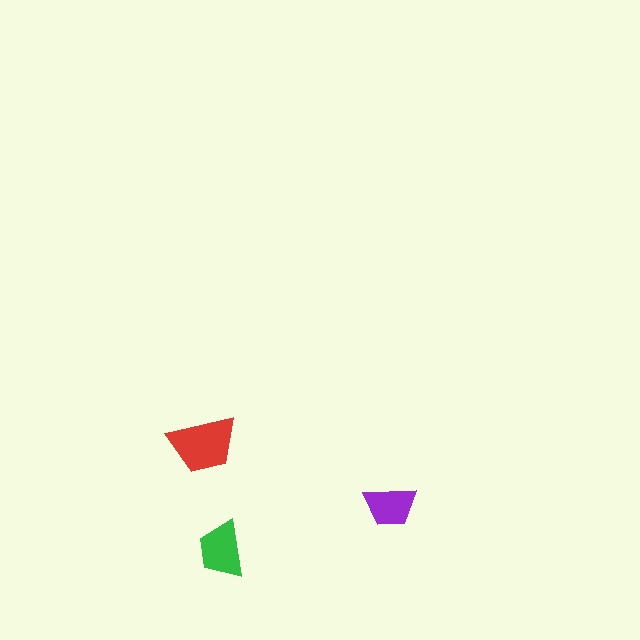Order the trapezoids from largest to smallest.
the red one, the green one, the purple one.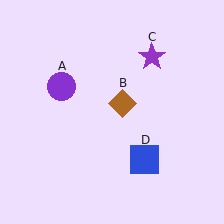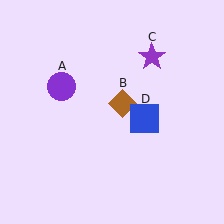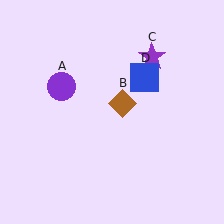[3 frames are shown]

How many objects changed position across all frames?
1 object changed position: blue square (object D).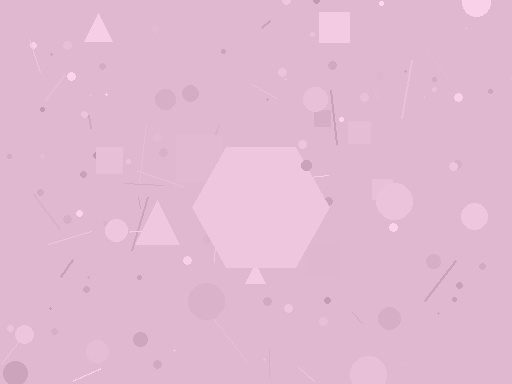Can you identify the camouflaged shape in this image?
The camouflaged shape is a hexagon.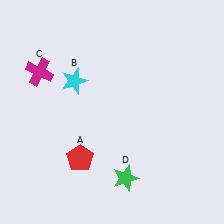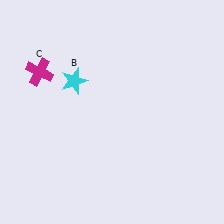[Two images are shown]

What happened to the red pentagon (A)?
The red pentagon (A) was removed in Image 2. It was in the bottom-left area of Image 1.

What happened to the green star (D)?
The green star (D) was removed in Image 2. It was in the bottom-right area of Image 1.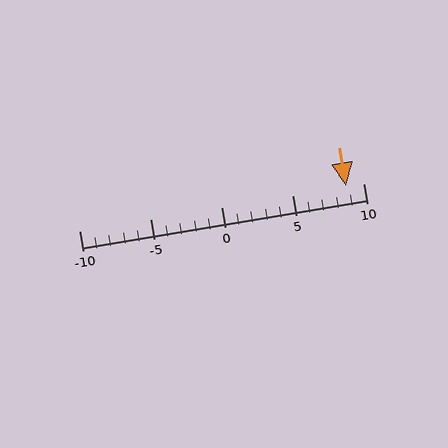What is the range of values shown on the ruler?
The ruler shows values from -10 to 10.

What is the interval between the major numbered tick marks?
The major tick marks are spaced 5 units apart.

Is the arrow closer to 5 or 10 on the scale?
The arrow is closer to 10.